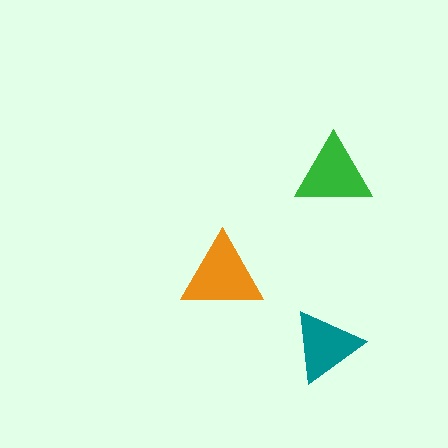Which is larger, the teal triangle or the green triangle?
The green one.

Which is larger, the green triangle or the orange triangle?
The orange one.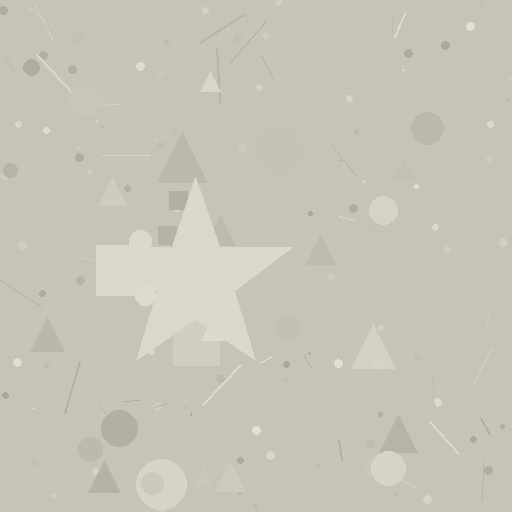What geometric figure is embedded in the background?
A star is embedded in the background.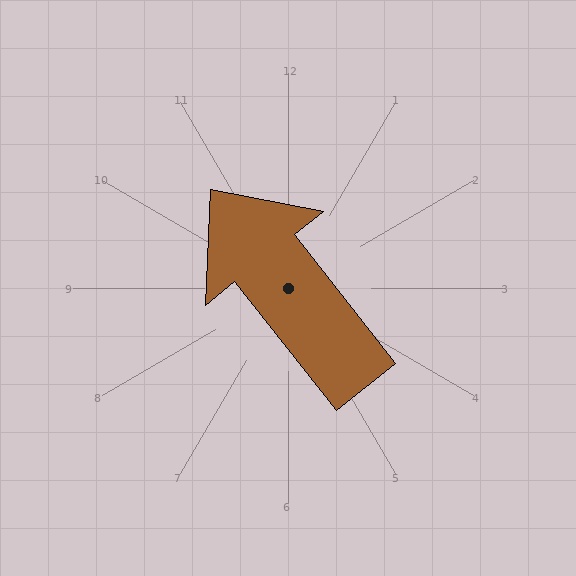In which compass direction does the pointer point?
Northwest.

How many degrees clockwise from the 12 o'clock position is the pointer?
Approximately 322 degrees.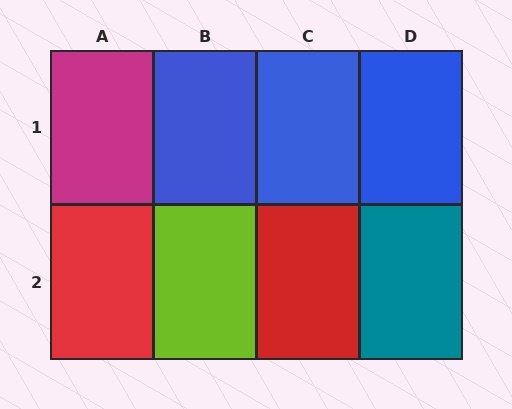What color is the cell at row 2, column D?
Teal.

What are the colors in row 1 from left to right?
Magenta, blue, blue, blue.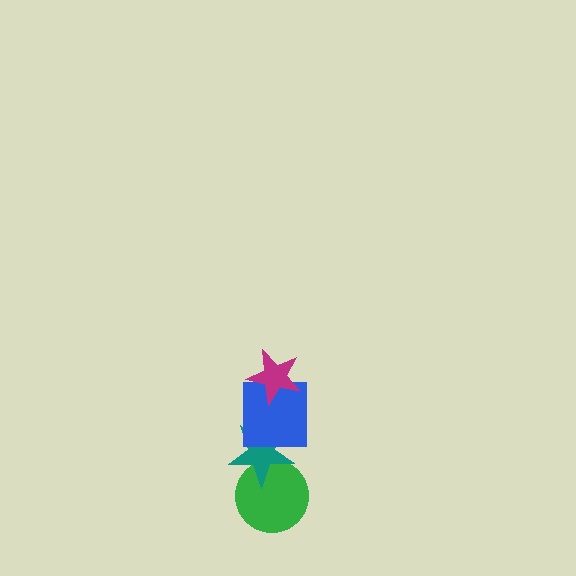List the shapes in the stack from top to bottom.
From top to bottom: the magenta star, the blue square, the teal star, the green circle.